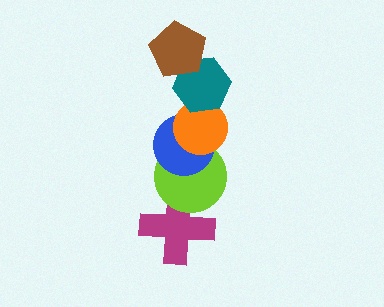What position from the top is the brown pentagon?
The brown pentagon is 1st from the top.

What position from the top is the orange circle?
The orange circle is 3rd from the top.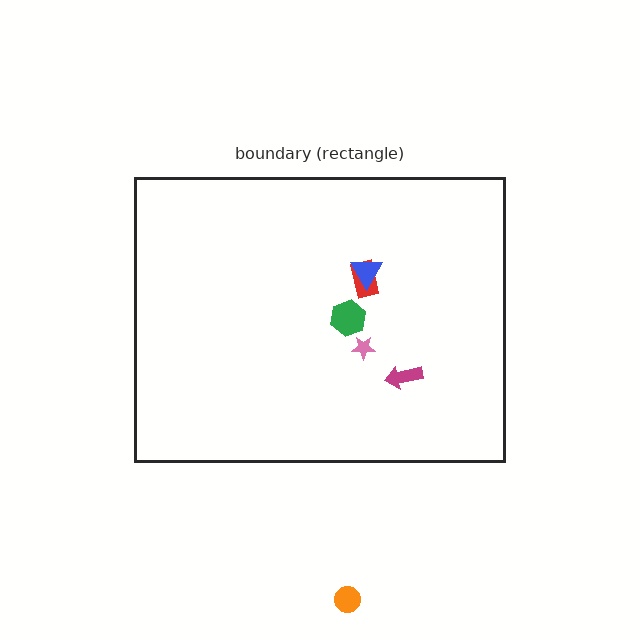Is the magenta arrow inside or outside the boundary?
Inside.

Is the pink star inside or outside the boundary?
Inside.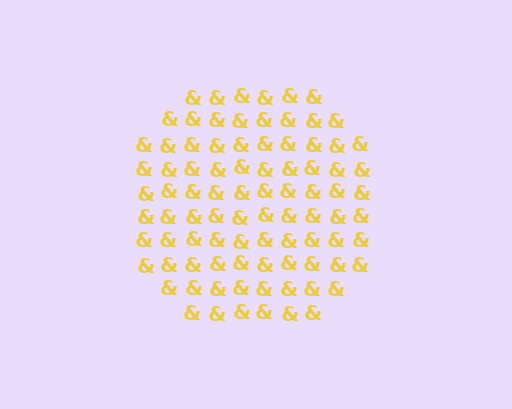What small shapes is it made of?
It is made of small ampersands.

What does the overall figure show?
The overall figure shows a circle.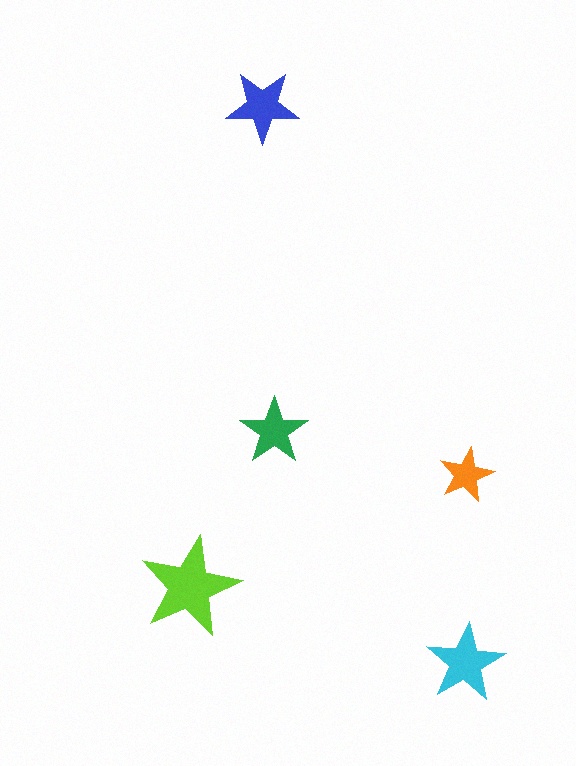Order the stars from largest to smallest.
the lime one, the cyan one, the blue one, the green one, the orange one.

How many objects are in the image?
There are 5 objects in the image.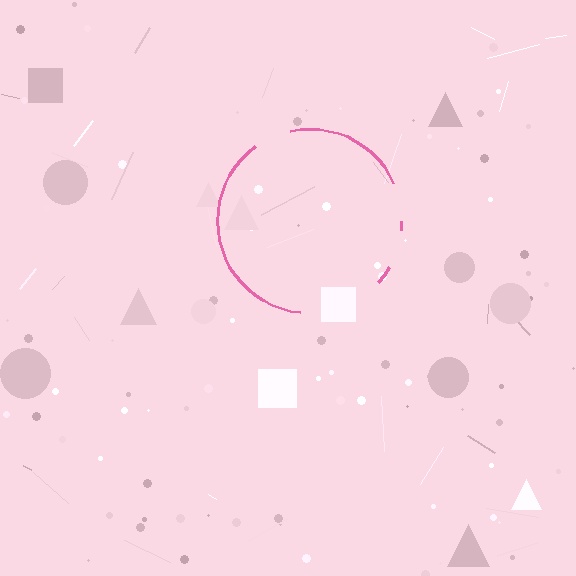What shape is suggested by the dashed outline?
The dashed outline suggests a circle.